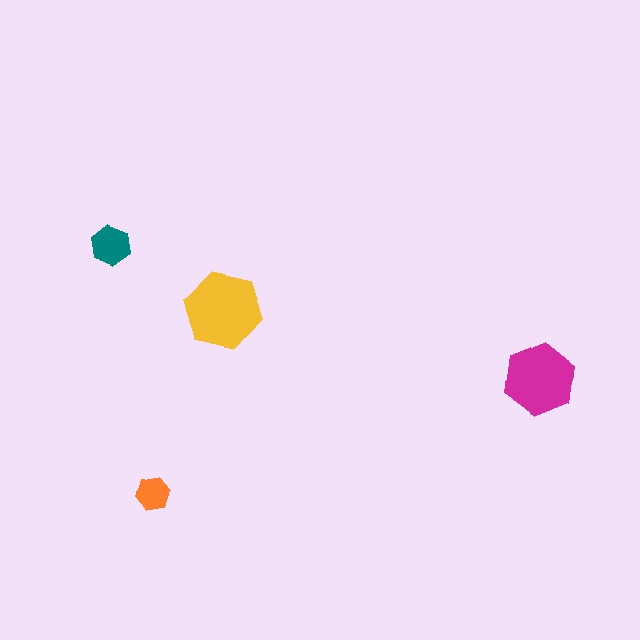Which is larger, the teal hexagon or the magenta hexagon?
The magenta one.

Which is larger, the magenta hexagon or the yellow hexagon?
The yellow one.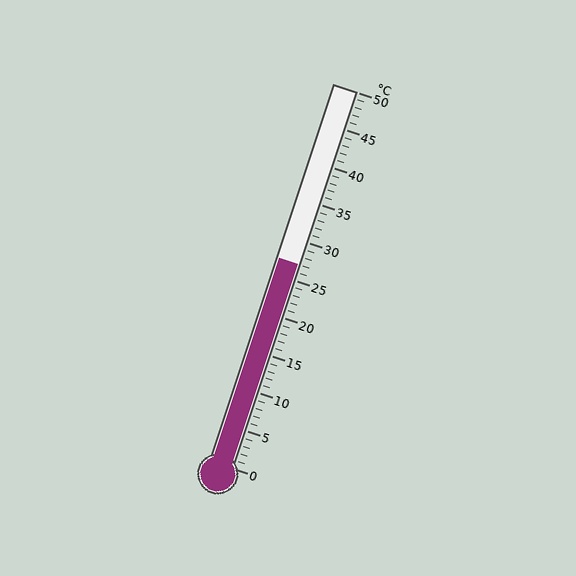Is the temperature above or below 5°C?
The temperature is above 5°C.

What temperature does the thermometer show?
The thermometer shows approximately 27°C.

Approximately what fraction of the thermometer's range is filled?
The thermometer is filled to approximately 55% of its range.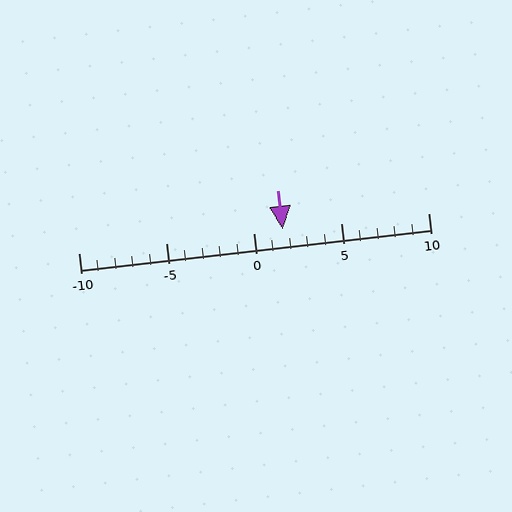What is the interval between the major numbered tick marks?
The major tick marks are spaced 5 units apart.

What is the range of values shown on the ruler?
The ruler shows values from -10 to 10.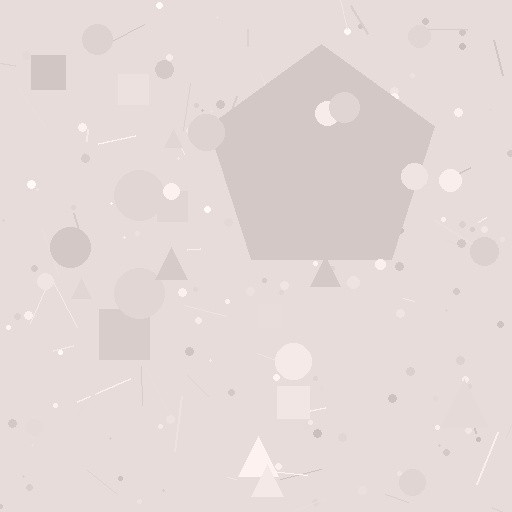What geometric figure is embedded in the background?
A pentagon is embedded in the background.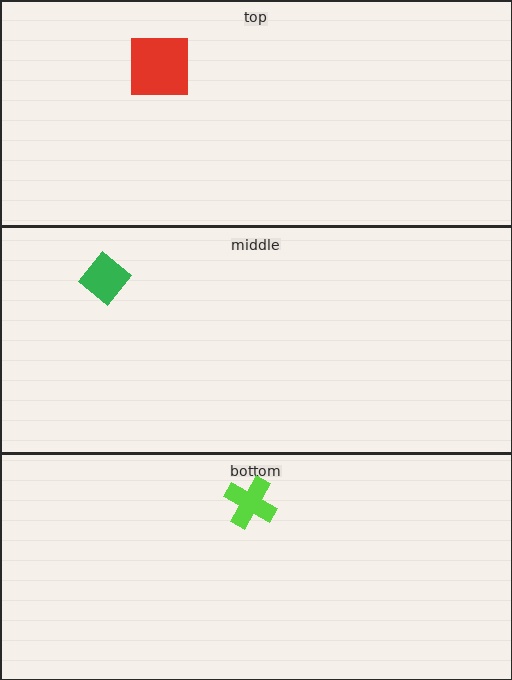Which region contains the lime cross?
The bottom region.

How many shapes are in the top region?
1.